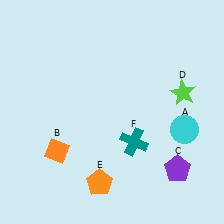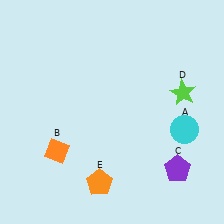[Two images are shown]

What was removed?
The teal cross (F) was removed in Image 2.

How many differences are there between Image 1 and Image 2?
There is 1 difference between the two images.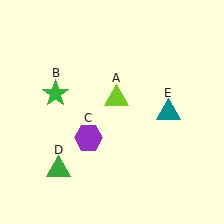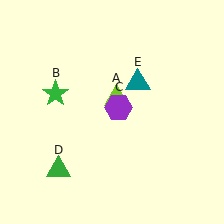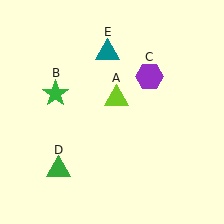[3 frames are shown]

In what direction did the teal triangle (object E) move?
The teal triangle (object E) moved up and to the left.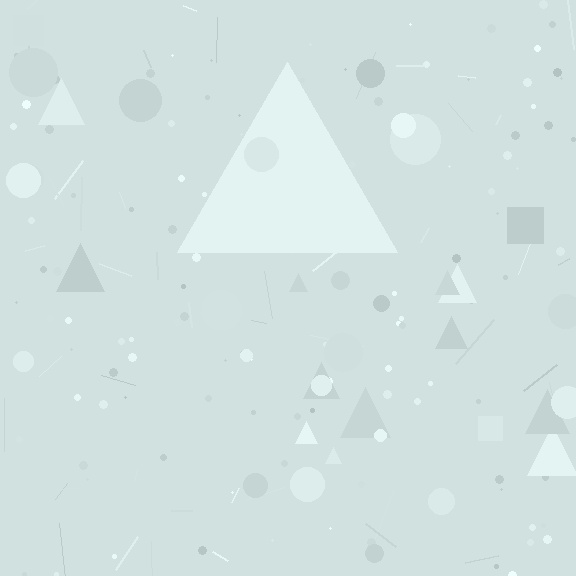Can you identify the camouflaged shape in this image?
The camouflaged shape is a triangle.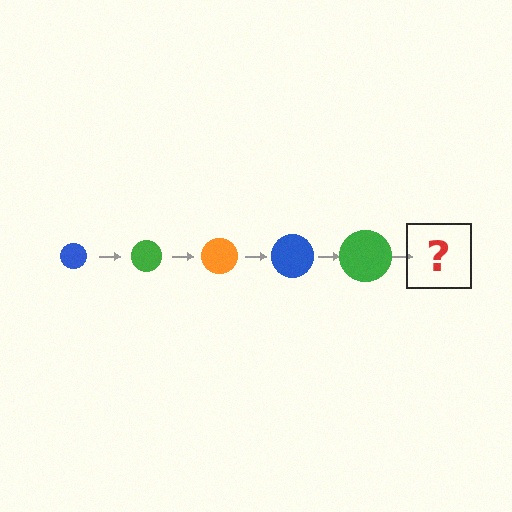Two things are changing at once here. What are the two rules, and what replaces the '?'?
The two rules are that the circle grows larger each step and the color cycles through blue, green, and orange. The '?' should be an orange circle, larger than the previous one.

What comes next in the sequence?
The next element should be an orange circle, larger than the previous one.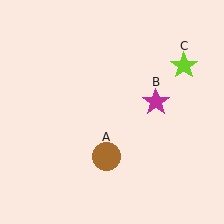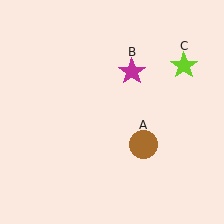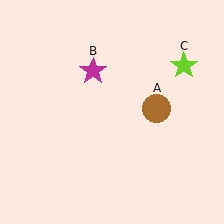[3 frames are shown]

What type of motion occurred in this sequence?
The brown circle (object A), magenta star (object B) rotated counterclockwise around the center of the scene.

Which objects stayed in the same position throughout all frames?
Lime star (object C) remained stationary.